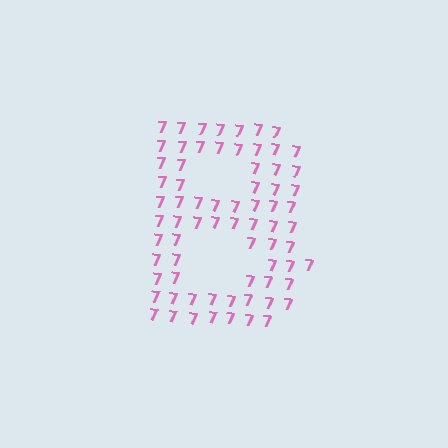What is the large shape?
The large shape is the letter B.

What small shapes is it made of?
It is made of small digit 7's.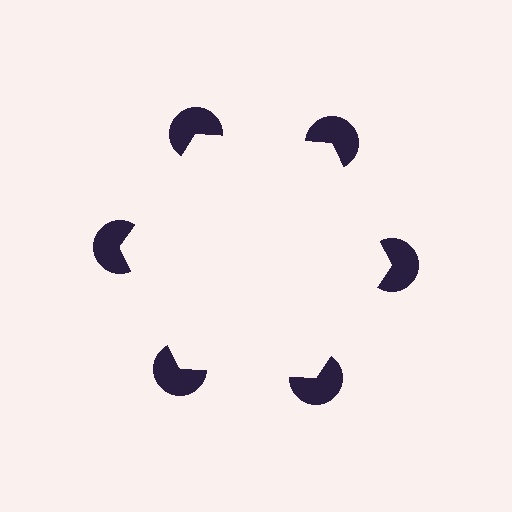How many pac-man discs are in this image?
There are 6 — one at each vertex of the illusory hexagon.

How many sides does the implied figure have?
6 sides.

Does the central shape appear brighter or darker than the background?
It typically appears slightly brighter than the background, even though no actual brightness change is drawn.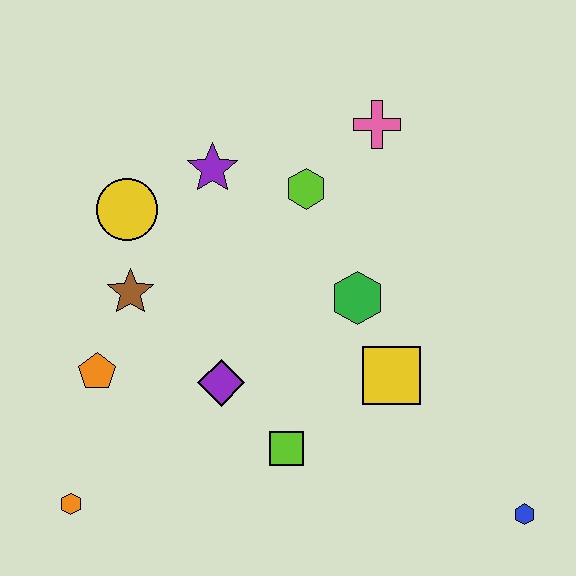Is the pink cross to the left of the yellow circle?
No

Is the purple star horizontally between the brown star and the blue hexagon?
Yes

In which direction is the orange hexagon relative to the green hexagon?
The orange hexagon is to the left of the green hexagon.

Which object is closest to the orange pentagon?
The brown star is closest to the orange pentagon.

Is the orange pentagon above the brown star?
No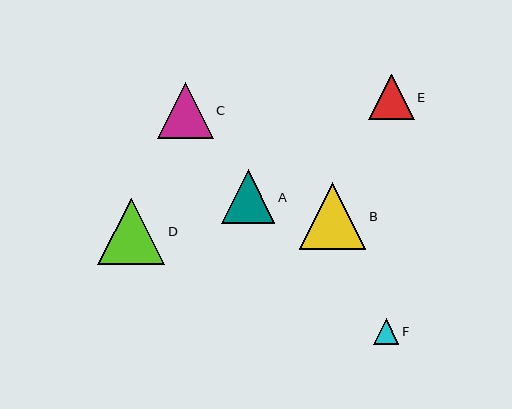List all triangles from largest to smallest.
From largest to smallest: D, B, C, A, E, F.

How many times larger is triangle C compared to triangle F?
Triangle C is approximately 2.2 times the size of triangle F.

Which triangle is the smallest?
Triangle F is the smallest with a size of approximately 26 pixels.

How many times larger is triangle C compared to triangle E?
Triangle C is approximately 1.2 times the size of triangle E.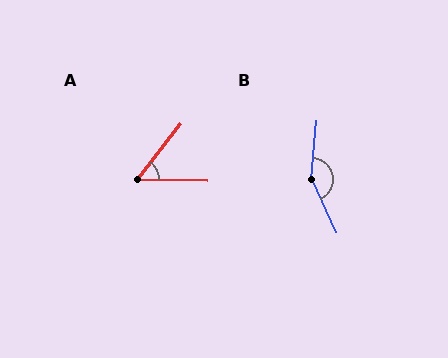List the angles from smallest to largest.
A (53°), B (150°).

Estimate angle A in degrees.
Approximately 53 degrees.